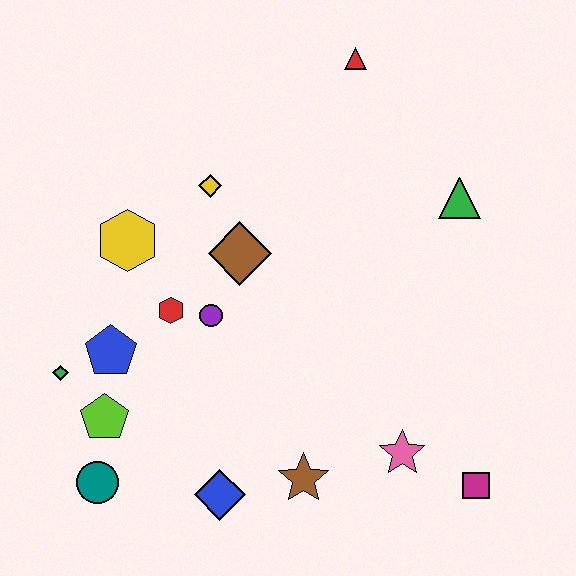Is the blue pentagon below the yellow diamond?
Yes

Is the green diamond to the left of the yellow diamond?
Yes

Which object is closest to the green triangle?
The red triangle is closest to the green triangle.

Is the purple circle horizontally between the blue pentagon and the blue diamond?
Yes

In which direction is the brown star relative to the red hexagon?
The brown star is below the red hexagon.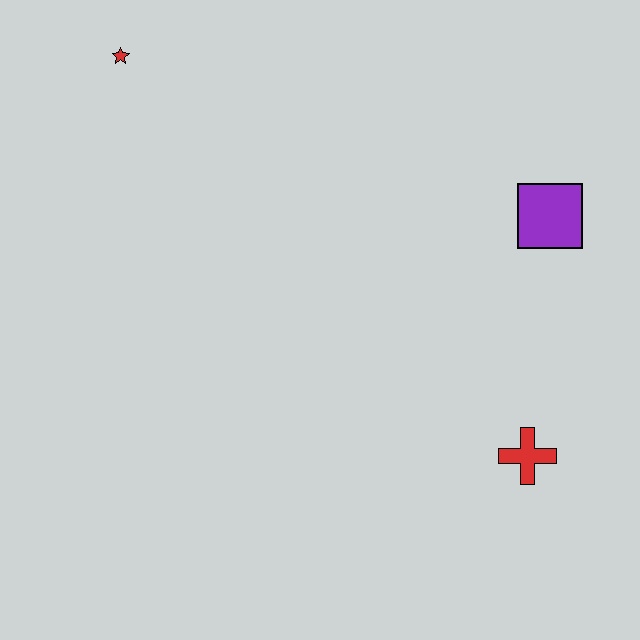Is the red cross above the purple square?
No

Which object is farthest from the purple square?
The red star is farthest from the purple square.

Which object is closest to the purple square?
The red cross is closest to the purple square.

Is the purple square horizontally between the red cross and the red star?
No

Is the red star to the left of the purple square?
Yes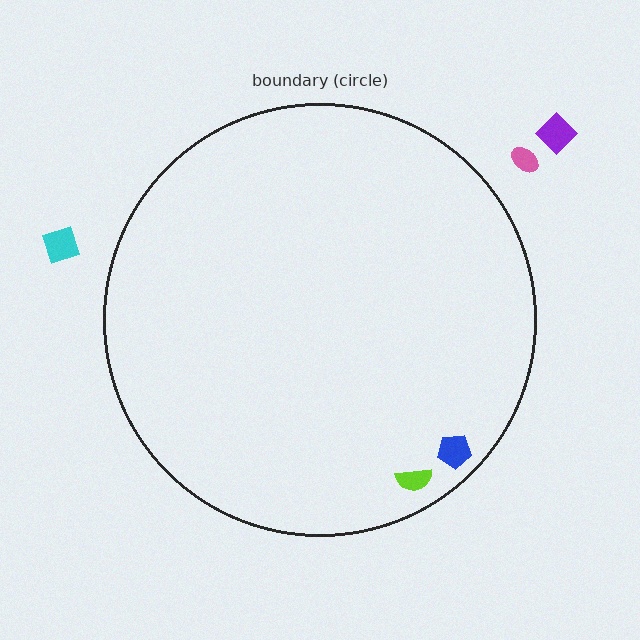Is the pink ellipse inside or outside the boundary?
Outside.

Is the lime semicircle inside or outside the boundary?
Inside.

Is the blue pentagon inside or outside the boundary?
Inside.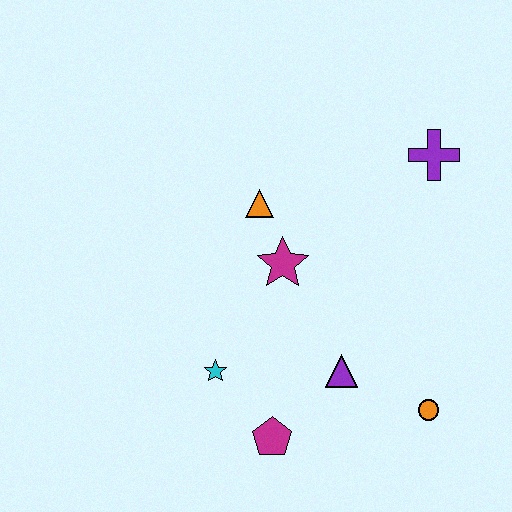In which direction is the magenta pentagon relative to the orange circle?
The magenta pentagon is to the left of the orange circle.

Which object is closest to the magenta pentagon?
The cyan star is closest to the magenta pentagon.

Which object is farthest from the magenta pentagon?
The purple cross is farthest from the magenta pentagon.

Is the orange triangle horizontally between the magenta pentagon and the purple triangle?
No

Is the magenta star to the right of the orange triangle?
Yes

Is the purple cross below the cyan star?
No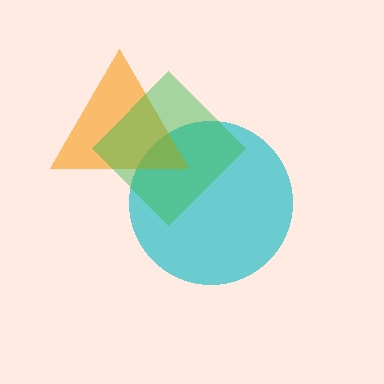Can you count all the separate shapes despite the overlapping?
Yes, there are 3 separate shapes.